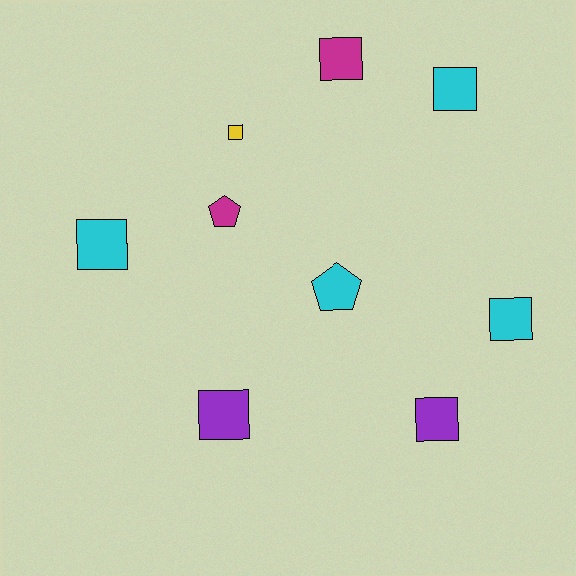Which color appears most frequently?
Cyan, with 4 objects.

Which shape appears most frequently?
Square, with 7 objects.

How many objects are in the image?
There are 9 objects.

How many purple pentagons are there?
There are no purple pentagons.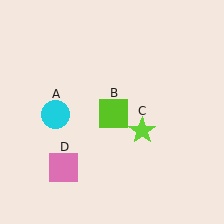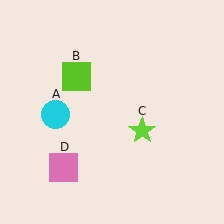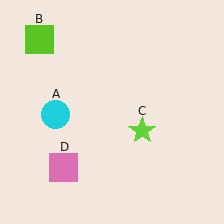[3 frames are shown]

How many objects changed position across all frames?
1 object changed position: lime square (object B).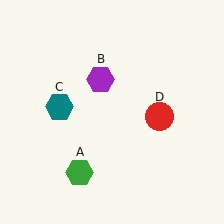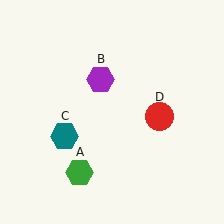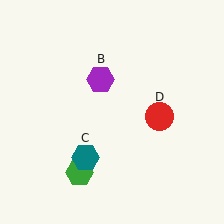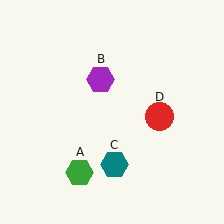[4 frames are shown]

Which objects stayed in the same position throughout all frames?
Green hexagon (object A) and purple hexagon (object B) and red circle (object D) remained stationary.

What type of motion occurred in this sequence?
The teal hexagon (object C) rotated counterclockwise around the center of the scene.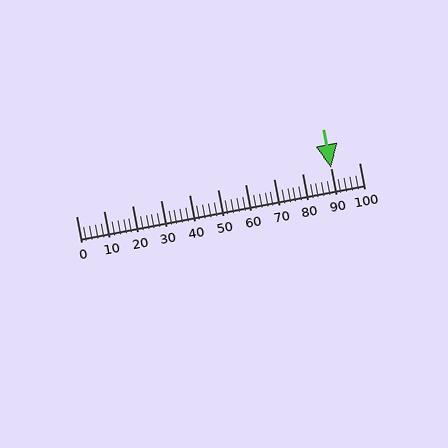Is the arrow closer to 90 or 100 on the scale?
The arrow is closer to 90.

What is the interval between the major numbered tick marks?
The major tick marks are spaced 10 units apart.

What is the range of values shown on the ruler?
The ruler shows values from 0 to 100.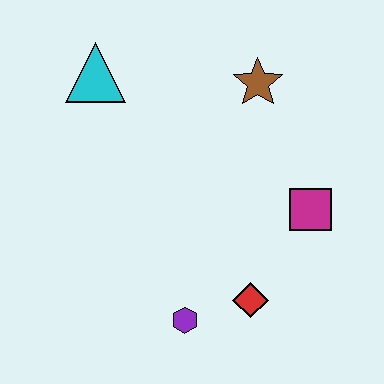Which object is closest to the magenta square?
The red diamond is closest to the magenta square.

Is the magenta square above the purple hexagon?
Yes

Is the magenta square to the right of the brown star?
Yes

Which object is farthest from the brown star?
The purple hexagon is farthest from the brown star.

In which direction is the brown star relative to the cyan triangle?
The brown star is to the right of the cyan triangle.